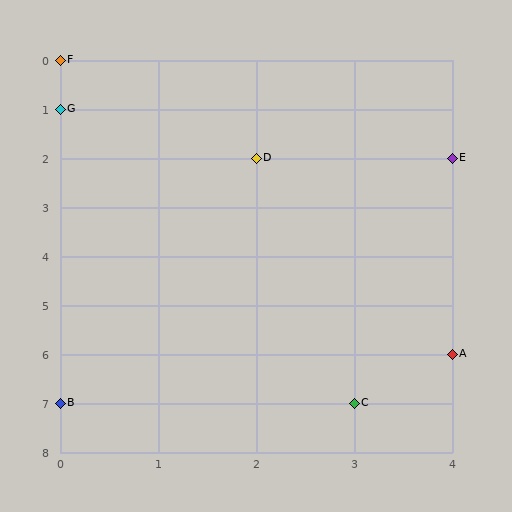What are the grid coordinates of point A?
Point A is at grid coordinates (4, 6).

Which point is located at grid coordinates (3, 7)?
Point C is at (3, 7).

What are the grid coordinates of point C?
Point C is at grid coordinates (3, 7).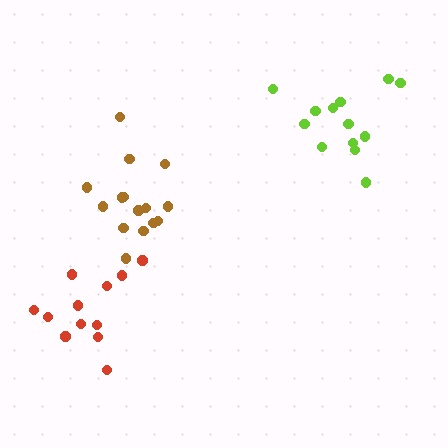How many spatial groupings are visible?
There are 3 spatial groupings.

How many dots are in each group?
Group 1: 12 dots, Group 2: 13 dots, Group 3: 15 dots (40 total).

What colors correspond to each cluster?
The clusters are colored: red, lime, brown.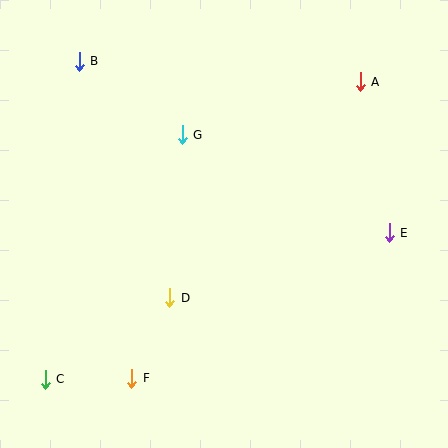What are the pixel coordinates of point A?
Point A is at (360, 82).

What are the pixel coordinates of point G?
Point G is at (182, 135).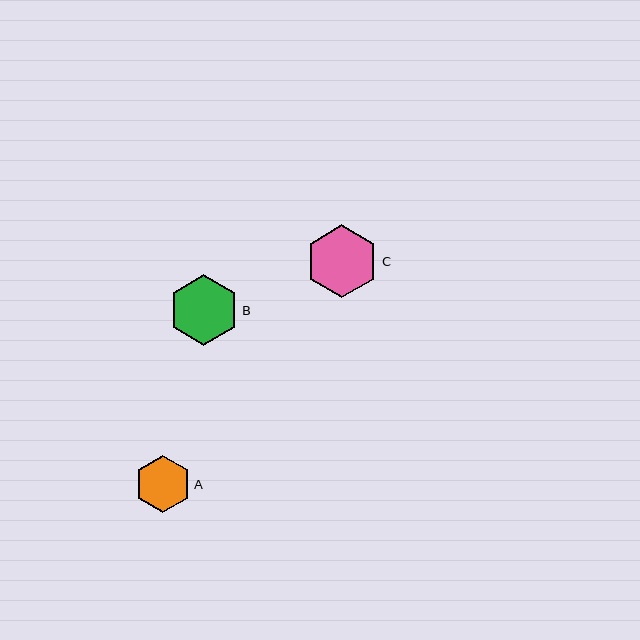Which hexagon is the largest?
Hexagon C is the largest with a size of approximately 73 pixels.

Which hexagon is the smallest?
Hexagon A is the smallest with a size of approximately 57 pixels.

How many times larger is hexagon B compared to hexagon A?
Hexagon B is approximately 1.3 times the size of hexagon A.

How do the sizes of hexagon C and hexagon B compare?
Hexagon C and hexagon B are approximately the same size.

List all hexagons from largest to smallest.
From largest to smallest: C, B, A.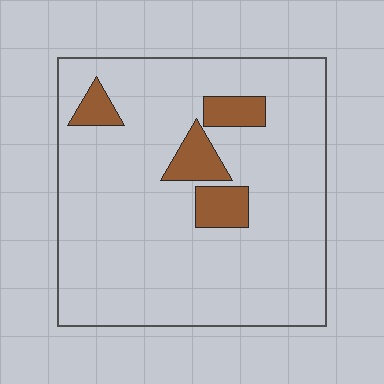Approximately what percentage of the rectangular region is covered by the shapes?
Approximately 10%.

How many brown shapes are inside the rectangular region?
4.